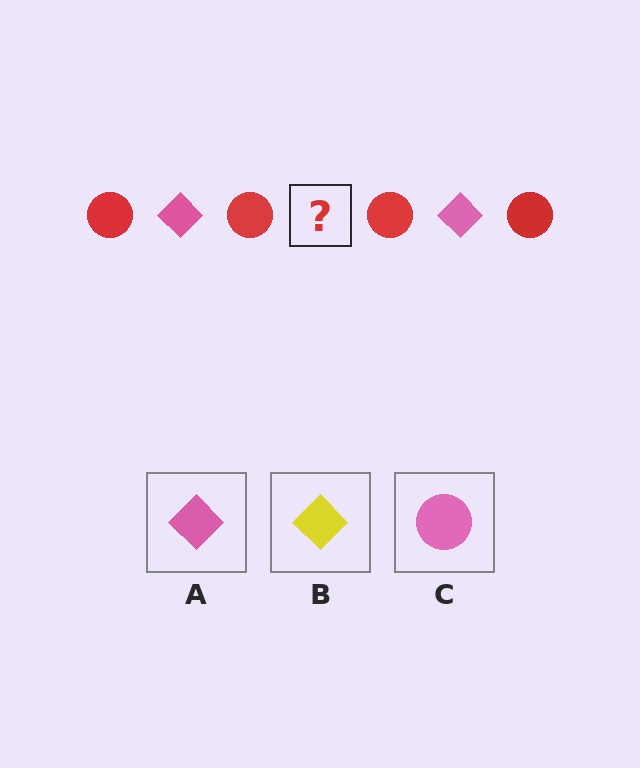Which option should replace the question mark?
Option A.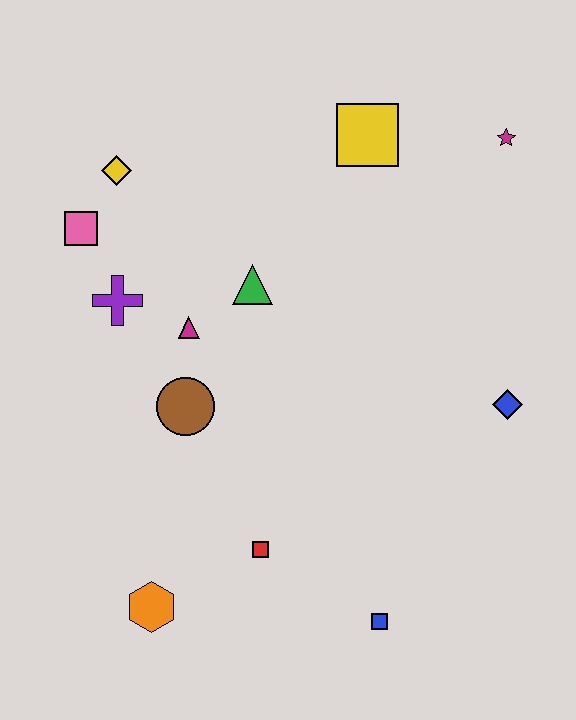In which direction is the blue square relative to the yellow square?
The blue square is below the yellow square.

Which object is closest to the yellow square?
The magenta star is closest to the yellow square.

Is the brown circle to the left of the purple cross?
No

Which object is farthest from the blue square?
The yellow diamond is farthest from the blue square.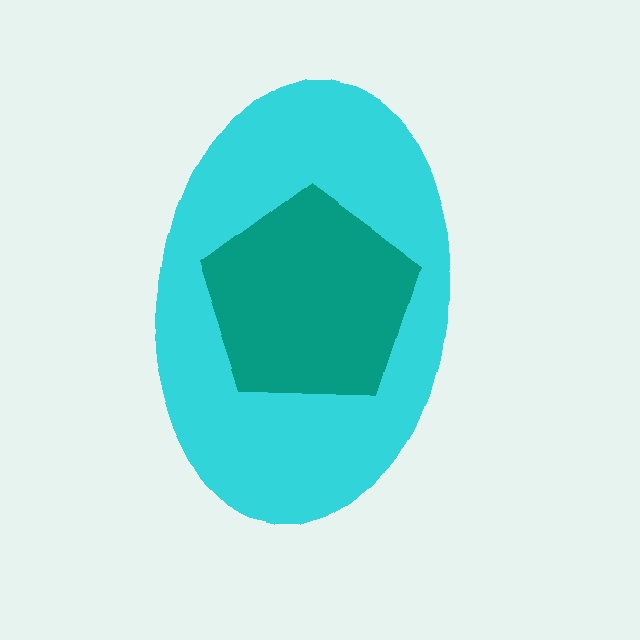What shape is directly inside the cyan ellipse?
The teal pentagon.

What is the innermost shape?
The teal pentagon.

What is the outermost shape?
The cyan ellipse.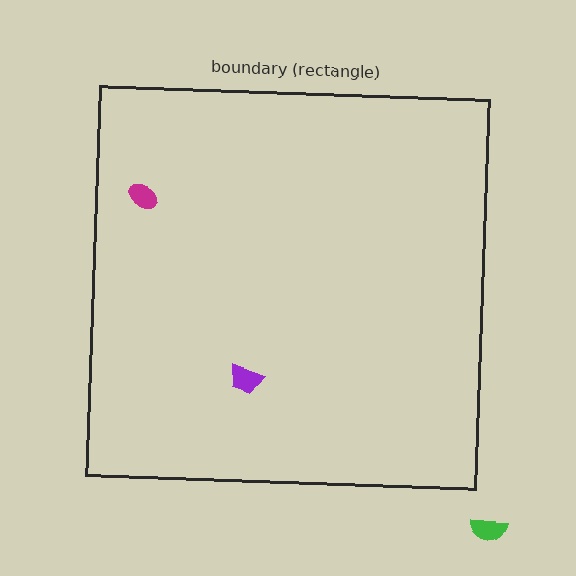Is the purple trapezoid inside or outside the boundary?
Inside.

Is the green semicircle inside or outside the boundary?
Outside.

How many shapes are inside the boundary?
2 inside, 1 outside.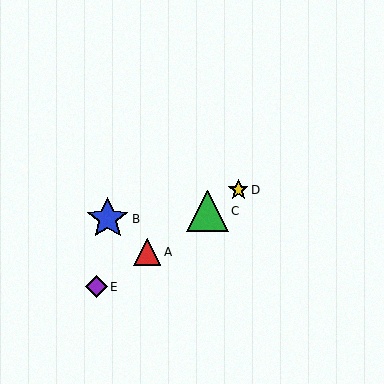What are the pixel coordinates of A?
Object A is at (147, 252).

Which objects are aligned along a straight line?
Objects A, C, D, E are aligned along a straight line.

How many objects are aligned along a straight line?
4 objects (A, C, D, E) are aligned along a straight line.